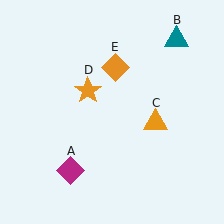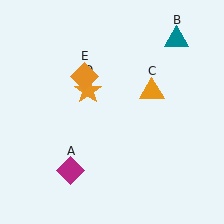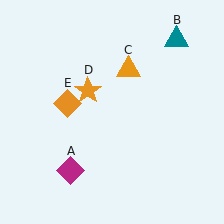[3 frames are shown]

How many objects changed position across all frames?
2 objects changed position: orange triangle (object C), orange diamond (object E).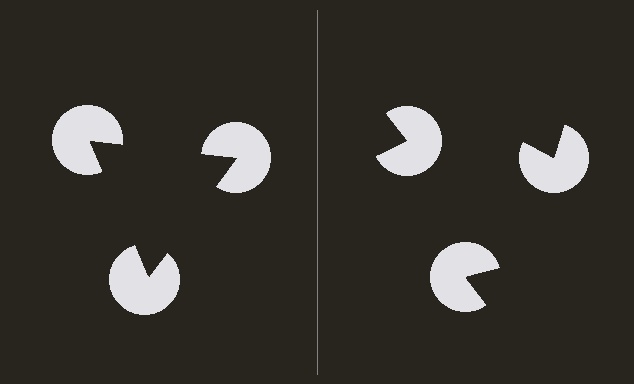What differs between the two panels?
The pac-man discs are positioned identically on both sides; only the wedge orientations differ. On the left they align to a triangle; on the right they are misaligned.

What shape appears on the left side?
An illusory triangle.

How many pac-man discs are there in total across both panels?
6 — 3 on each side.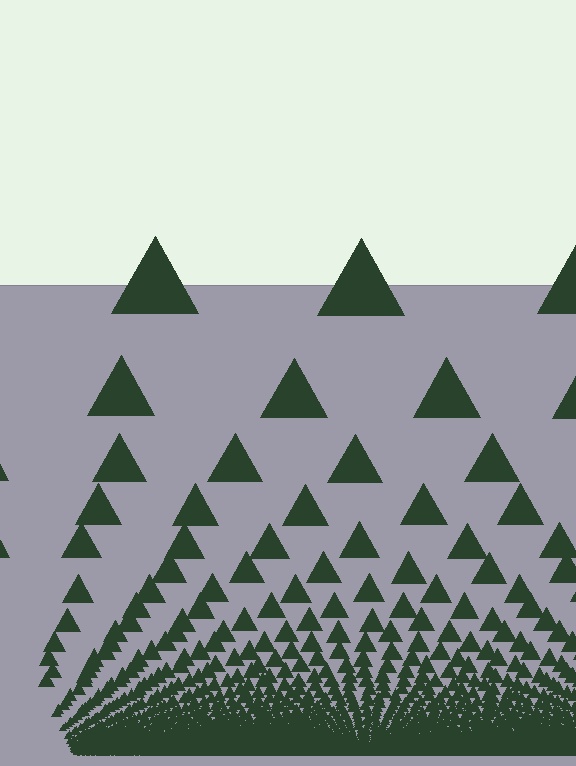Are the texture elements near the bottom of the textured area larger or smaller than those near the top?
Smaller. The gradient is inverted — elements near the bottom are smaller and denser.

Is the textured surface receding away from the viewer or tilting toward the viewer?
The surface appears to tilt toward the viewer. Texture elements get larger and sparser toward the top.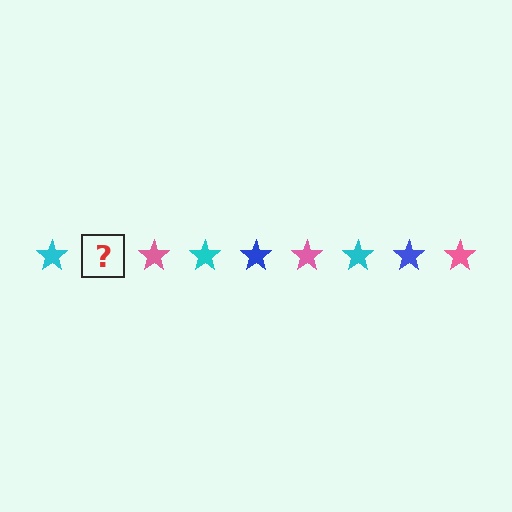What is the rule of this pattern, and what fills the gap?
The rule is that the pattern cycles through cyan, blue, pink stars. The gap should be filled with a blue star.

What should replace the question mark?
The question mark should be replaced with a blue star.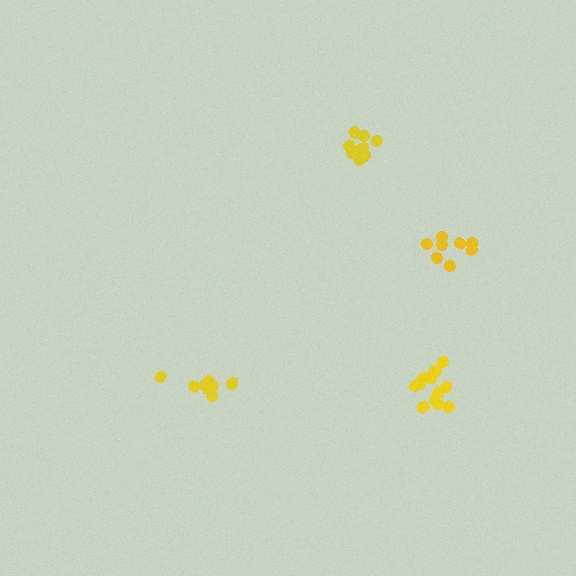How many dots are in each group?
Group 1: 10 dots, Group 2: 8 dots, Group 3: 12 dots, Group 4: 8 dots (38 total).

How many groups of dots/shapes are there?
There are 4 groups.